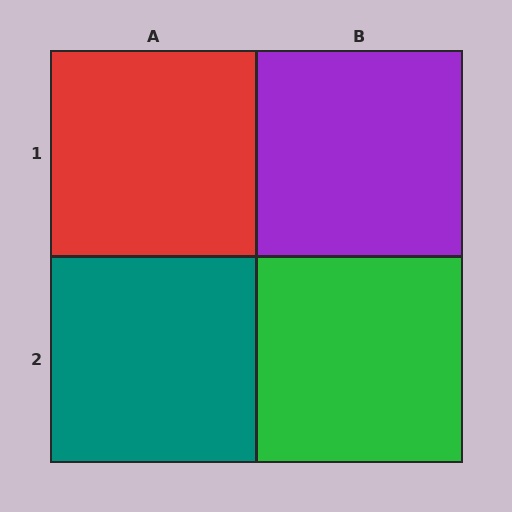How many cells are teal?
1 cell is teal.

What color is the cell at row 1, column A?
Red.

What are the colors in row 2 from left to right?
Teal, green.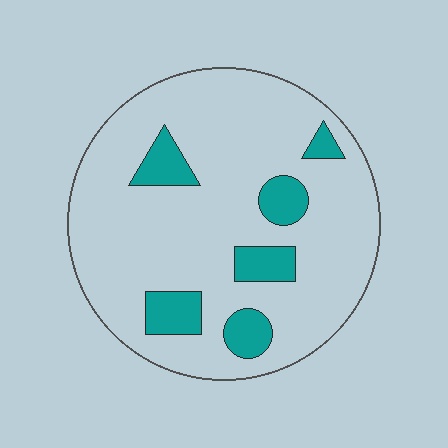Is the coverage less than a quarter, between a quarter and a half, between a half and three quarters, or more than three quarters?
Less than a quarter.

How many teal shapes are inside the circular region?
6.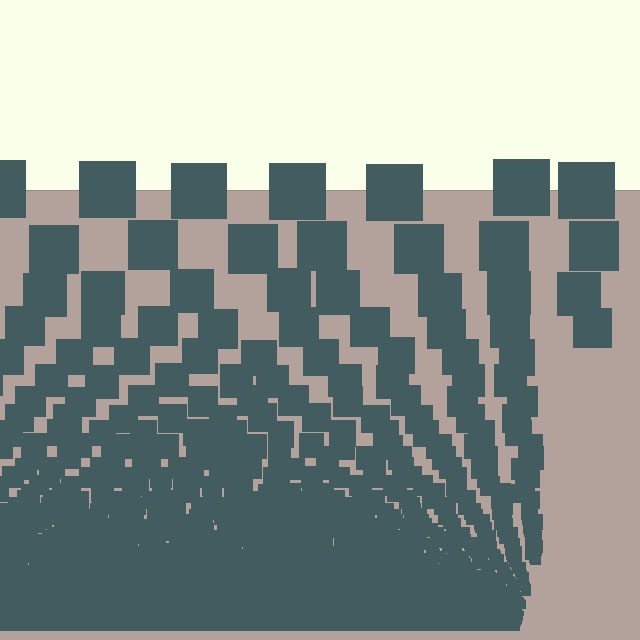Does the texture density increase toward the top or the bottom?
Density increases toward the bottom.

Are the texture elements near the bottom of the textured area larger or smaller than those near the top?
Smaller. The gradient is inverted — elements near the bottom are smaller and denser.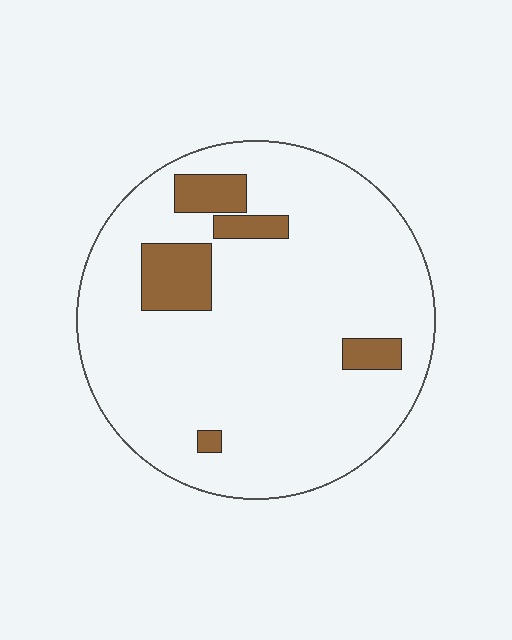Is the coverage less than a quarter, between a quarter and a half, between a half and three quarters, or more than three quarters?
Less than a quarter.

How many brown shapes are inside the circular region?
5.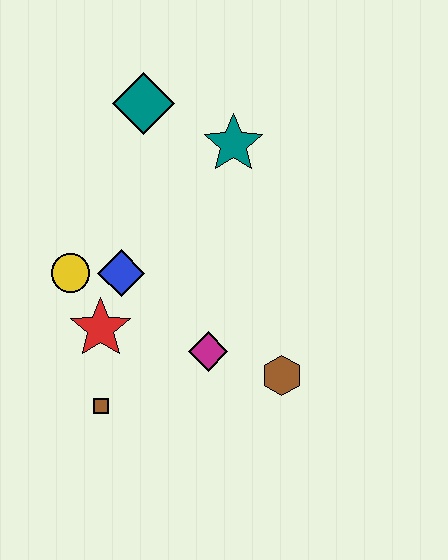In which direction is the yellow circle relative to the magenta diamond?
The yellow circle is to the left of the magenta diamond.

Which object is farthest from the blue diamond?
The brown hexagon is farthest from the blue diamond.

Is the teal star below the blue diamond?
No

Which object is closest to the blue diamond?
The yellow circle is closest to the blue diamond.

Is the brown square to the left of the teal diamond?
Yes